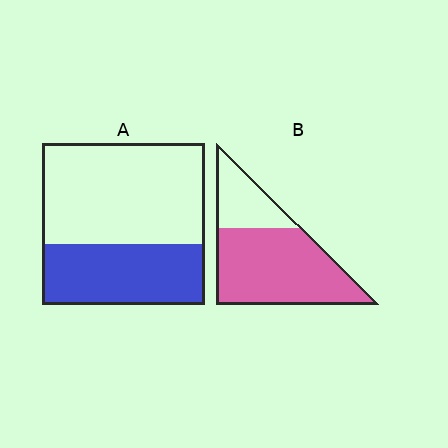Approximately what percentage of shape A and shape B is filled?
A is approximately 40% and B is approximately 70%.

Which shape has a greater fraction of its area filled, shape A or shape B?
Shape B.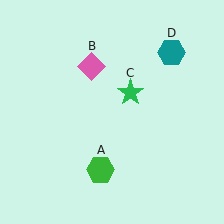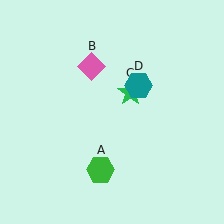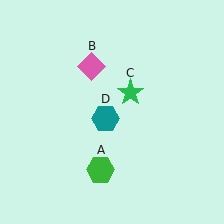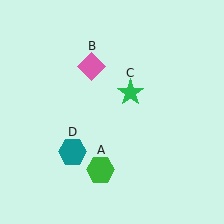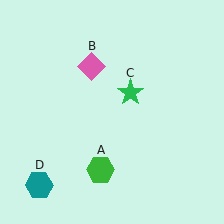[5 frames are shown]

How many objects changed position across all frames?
1 object changed position: teal hexagon (object D).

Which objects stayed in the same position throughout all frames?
Green hexagon (object A) and pink diamond (object B) and green star (object C) remained stationary.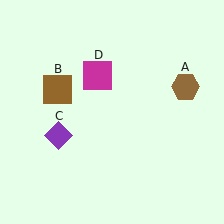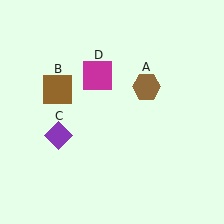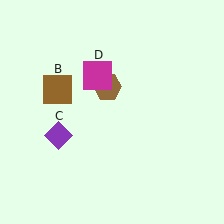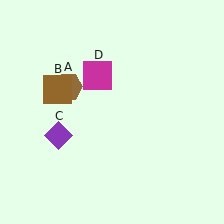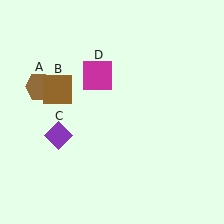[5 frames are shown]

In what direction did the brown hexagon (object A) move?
The brown hexagon (object A) moved left.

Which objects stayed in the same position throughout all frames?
Brown square (object B) and purple diamond (object C) and magenta square (object D) remained stationary.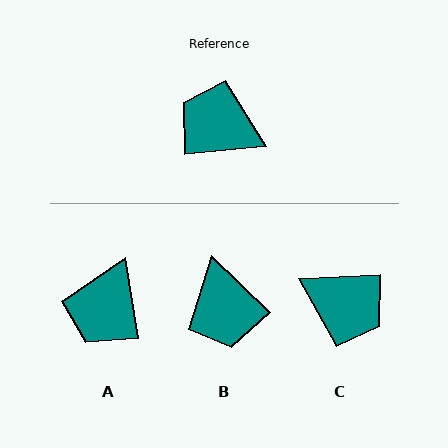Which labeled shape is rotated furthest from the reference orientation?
C, about 178 degrees away.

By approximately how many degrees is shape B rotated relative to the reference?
Approximately 130 degrees counter-clockwise.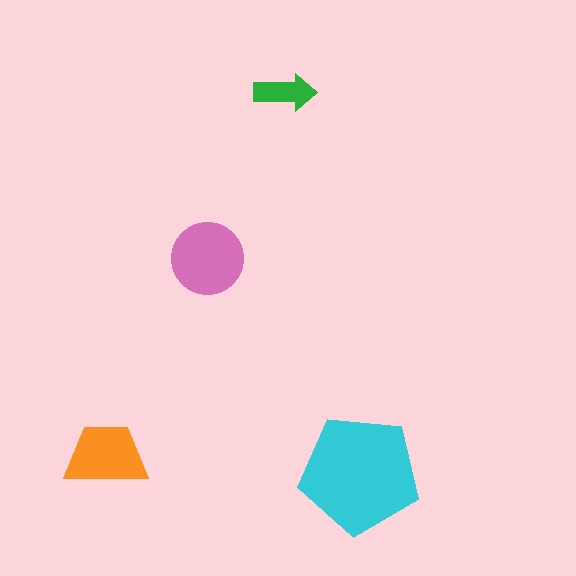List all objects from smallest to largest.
The green arrow, the orange trapezoid, the pink circle, the cyan pentagon.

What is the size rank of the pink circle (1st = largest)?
2nd.